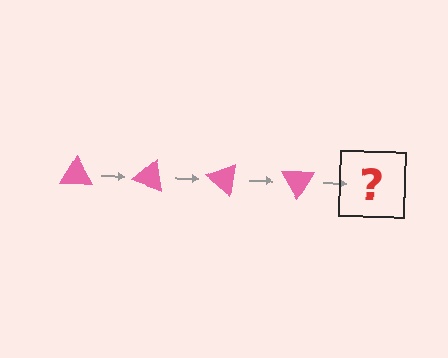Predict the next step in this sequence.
The next step is a pink triangle rotated 80 degrees.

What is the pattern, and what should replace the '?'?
The pattern is that the triangle rotates 20 degrees each step. The '?' should be a pink triangle rotated 80 degrees.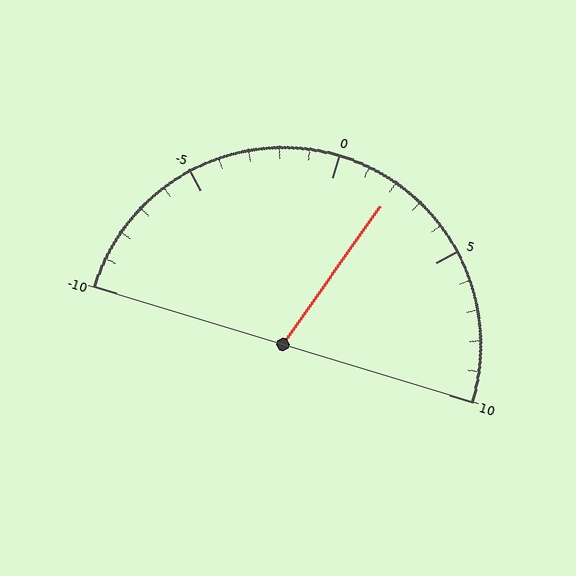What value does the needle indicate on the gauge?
The needle indicates approximately 2.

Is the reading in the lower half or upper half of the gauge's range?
The reading is in the upper half of the range (-10 to 10).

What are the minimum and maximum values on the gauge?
The gauge ranges from -10 to 10.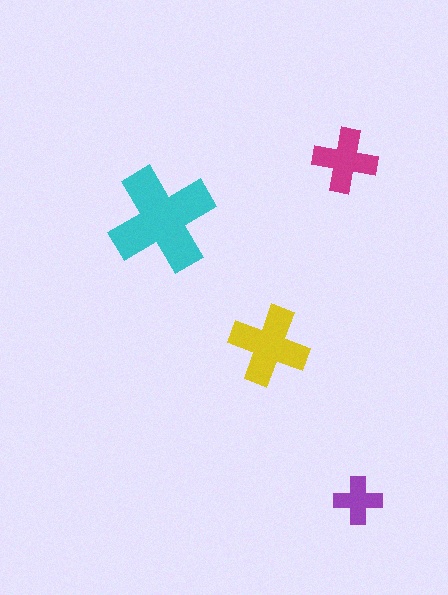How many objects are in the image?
There are 4 objects in the image.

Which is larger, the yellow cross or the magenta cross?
The yellow one.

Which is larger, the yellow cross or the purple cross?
The yellow one.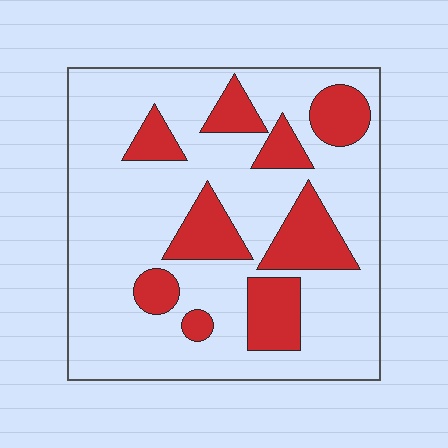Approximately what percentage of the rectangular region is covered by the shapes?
Approximately 25%.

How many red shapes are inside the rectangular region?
9.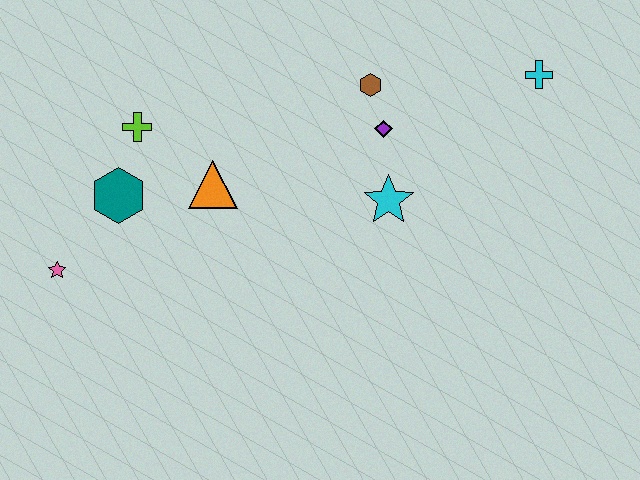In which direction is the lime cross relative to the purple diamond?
The lime cross is to the left of the purple diamond.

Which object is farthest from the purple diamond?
The pink star is farthest from the purple diamond.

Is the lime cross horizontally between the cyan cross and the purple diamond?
No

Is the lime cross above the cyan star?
Yes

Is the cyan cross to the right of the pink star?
Yes